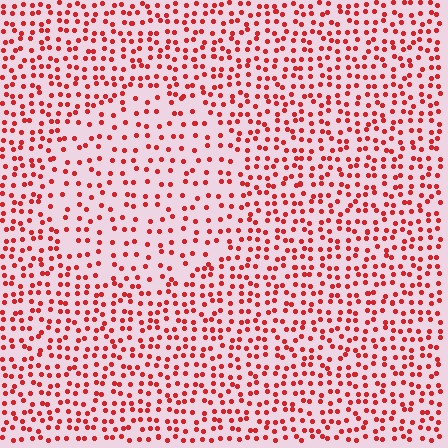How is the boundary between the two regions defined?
The boundary is defined by a change in element density (approximately 1.7x ratio). All elements are the same color, size, and shape.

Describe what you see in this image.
The image contains small red elements arranged at two different densities. A circle-shaped region is visible where the elements are less densely packed than the surrounding area.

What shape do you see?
I see a circle.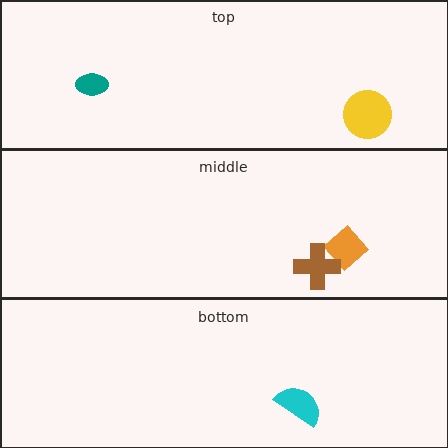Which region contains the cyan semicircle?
The bottom region.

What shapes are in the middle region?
The orange diamond, the brown cross.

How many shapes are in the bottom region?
1.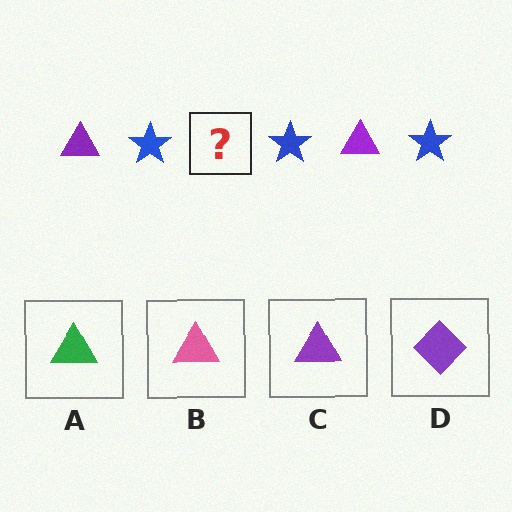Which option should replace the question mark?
Option C.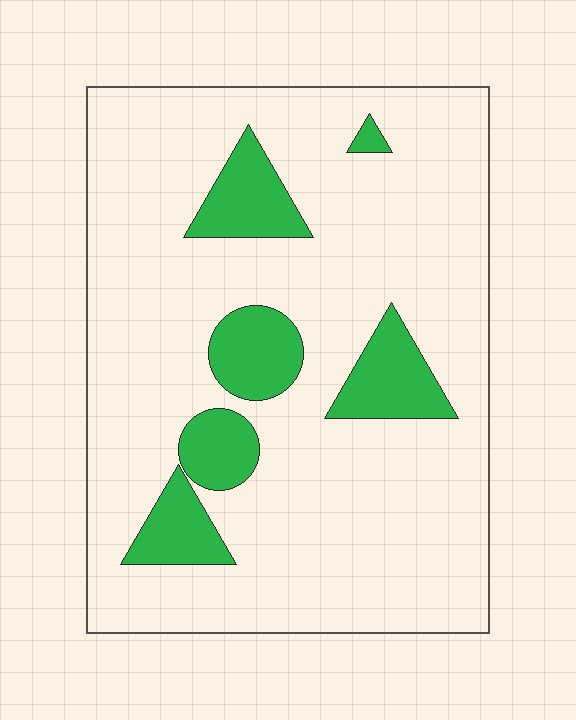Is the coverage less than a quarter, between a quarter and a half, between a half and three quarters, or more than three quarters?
Less than a quarter.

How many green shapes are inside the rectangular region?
6.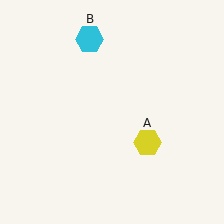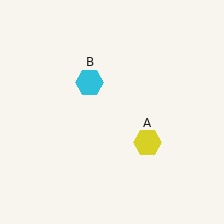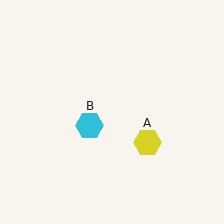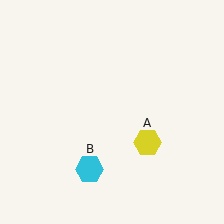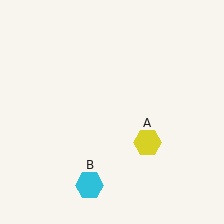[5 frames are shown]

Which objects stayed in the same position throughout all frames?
Yellow hexagon (object A) remained stationary.